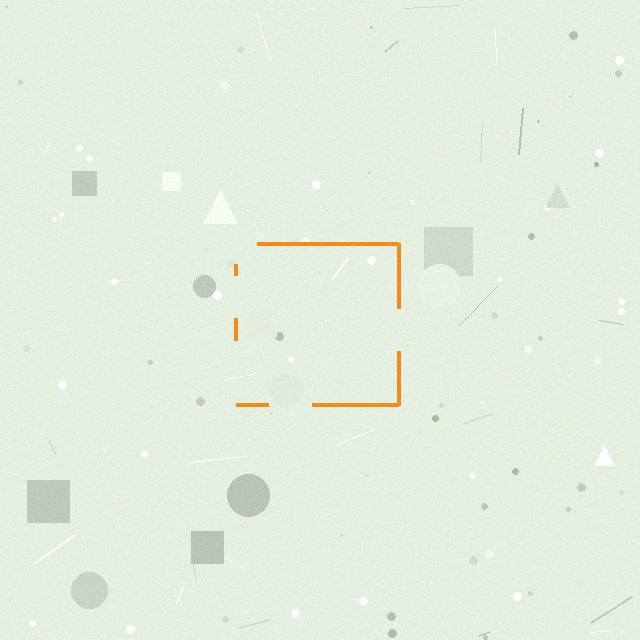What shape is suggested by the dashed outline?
The dashed outline suggests a square.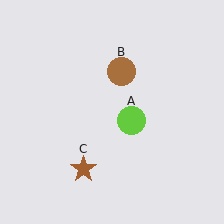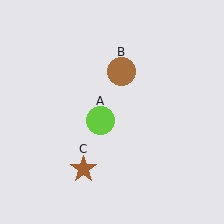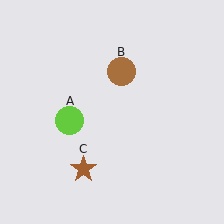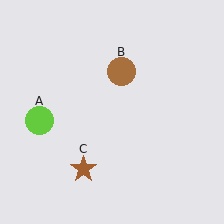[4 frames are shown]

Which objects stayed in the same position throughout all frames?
Brown circle (object B) and brown star (object C) remained stationary.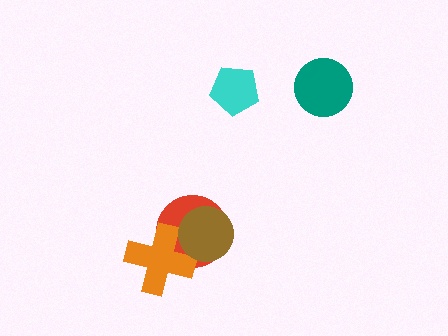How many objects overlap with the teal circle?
0 objects overlap with the teal circle.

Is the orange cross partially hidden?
Yes, it is partially covered by another shape.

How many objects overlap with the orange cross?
2 objects overlap with the orange cross.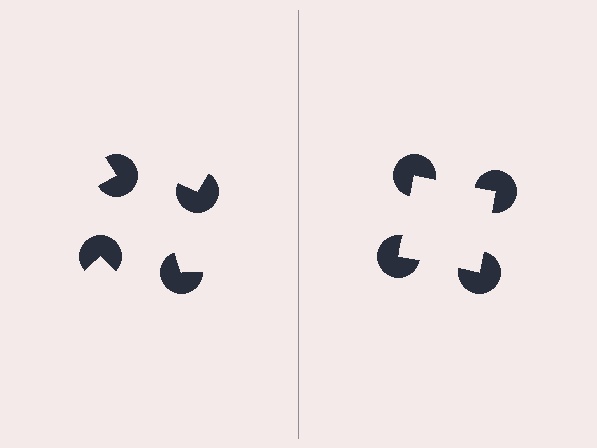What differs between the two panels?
The pac-man discs are positioned identically on both sides; only the wedge orientations differ. On the right they align to a square; on the left they are misaligned.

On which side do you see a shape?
An illusory square appears on the right side. On the left side the wedge cuts are rotated, so no coherent shape forms.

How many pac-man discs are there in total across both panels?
8 — 4 on each side.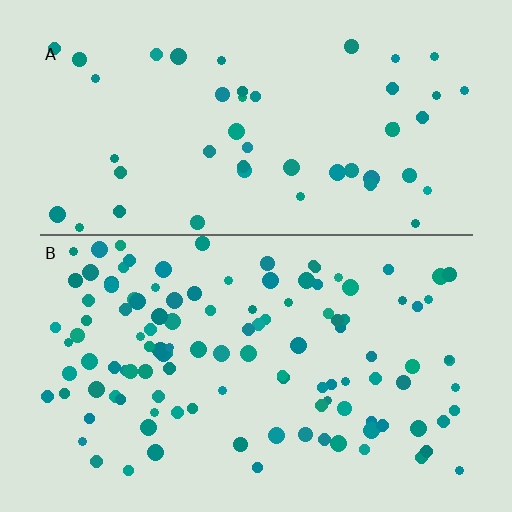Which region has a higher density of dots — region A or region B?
B (the bottom).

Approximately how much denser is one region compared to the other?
Approximately 2.4× — region B over region A.